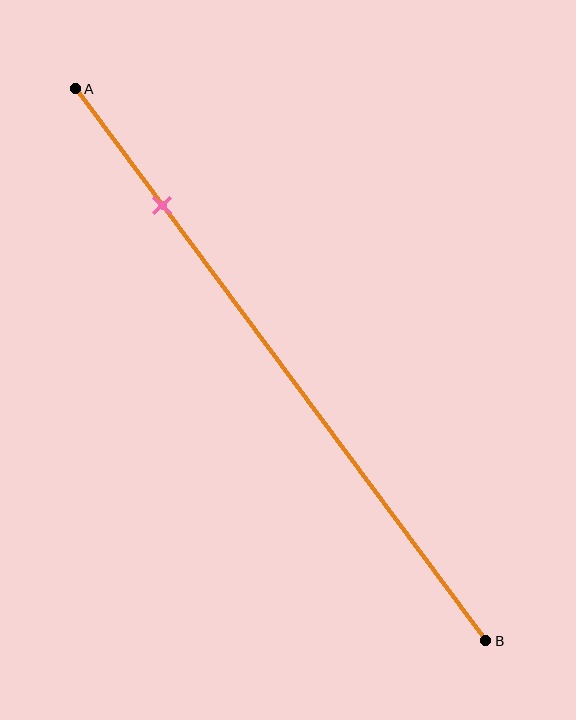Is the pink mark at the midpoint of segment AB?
No, the mark is at about 20% from A, not at the 50% midpoint.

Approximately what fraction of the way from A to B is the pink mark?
The pink mark is approximately 20% of the way from A to B.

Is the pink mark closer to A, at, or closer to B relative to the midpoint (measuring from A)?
The pink mark is closer to point A than the midpoint of segment AB.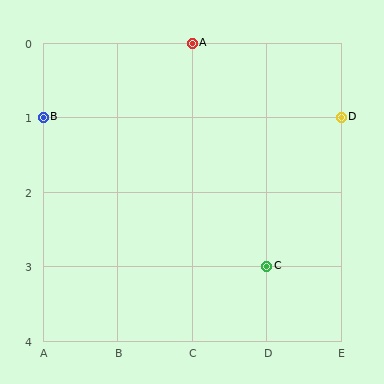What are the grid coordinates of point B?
Point B is at grid coordinates (A, 1).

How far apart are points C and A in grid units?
Points C and A are 1 column and 3 rows apart (about 3.2 grid units diagonally).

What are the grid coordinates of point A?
Point A is at grid coordinates (C, 0).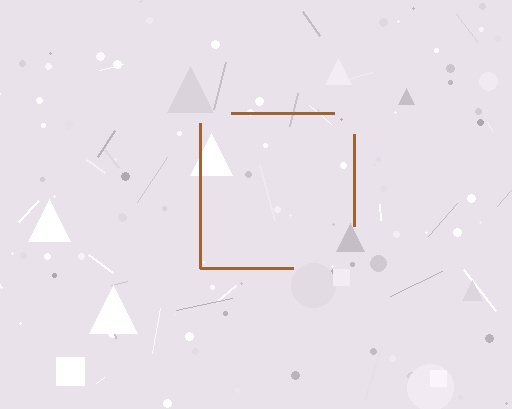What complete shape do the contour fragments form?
The contour fragments form a square.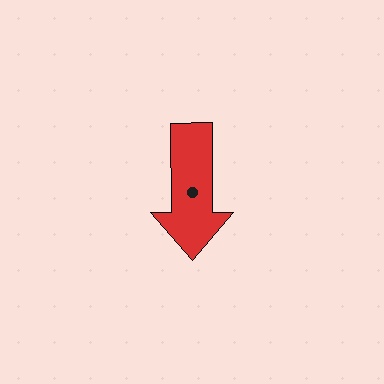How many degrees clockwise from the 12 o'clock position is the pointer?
Approximately 180 degrees.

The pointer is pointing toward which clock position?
Roughly 6 o'clock.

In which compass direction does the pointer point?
South.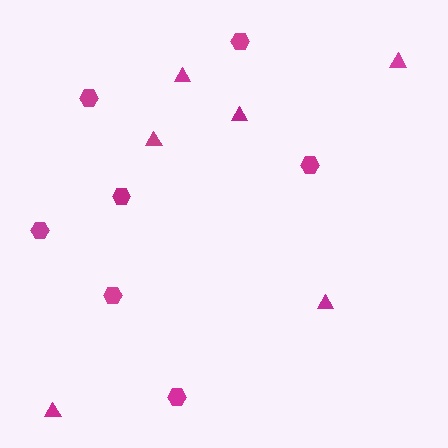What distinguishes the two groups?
There are 2 groups: one group of triangles (6) and one group of hexagons (7).